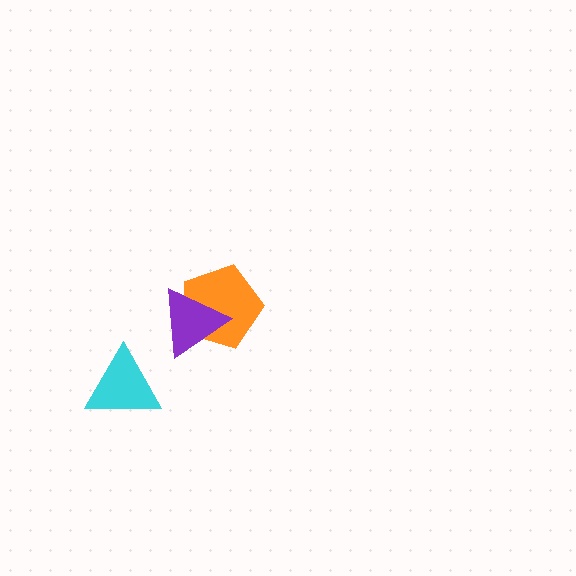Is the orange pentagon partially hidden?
Yes, it is partially covered by another shape.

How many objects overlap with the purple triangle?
1 object overlaps with the purple triangle.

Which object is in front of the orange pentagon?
The purple triangle is in front of the orange pentagon.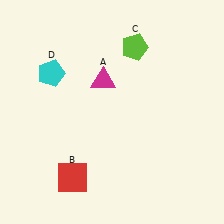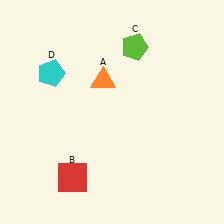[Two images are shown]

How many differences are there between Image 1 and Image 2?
There is 1 difference between the two images.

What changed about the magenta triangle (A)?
In Image 1, A is magenta. In Image 2, it changed to orange.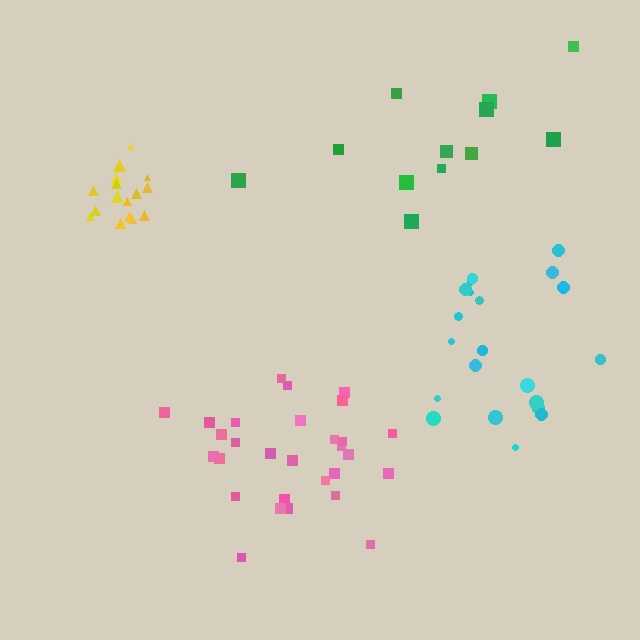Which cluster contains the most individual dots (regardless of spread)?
Pink (29).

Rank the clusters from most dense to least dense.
yellow, pink, cyan, green.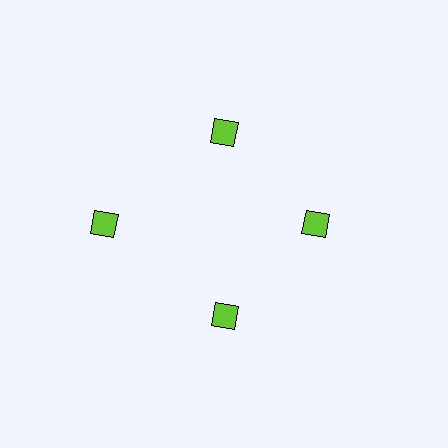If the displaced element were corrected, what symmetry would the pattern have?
It would have 4-fold rotational symmetry — the pattern would map onto itself every 90 degrees.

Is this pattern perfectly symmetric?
No. The 4 lime squares are arranged in a ring, but one element near the 9 o'clock position is pushed outward from the center, breaking the 4-fold rotational symmetry.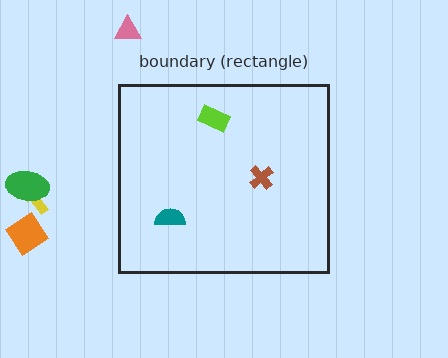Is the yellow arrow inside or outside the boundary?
Outside.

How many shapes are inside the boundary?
3 inside, 4 outside.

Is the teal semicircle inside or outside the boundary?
Inside.